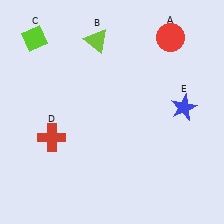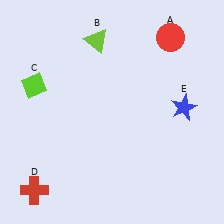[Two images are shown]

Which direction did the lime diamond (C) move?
The lime diamond (C) moved down.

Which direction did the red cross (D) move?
The red cross (D) moved down.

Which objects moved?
The objects that moved are: the lime diamond (C), the red cross (D).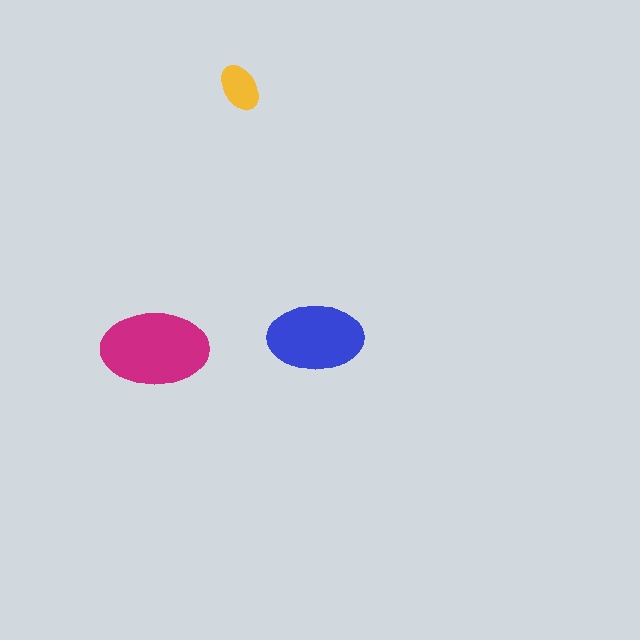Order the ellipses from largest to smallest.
the magenta one, the blue one, the yellow one.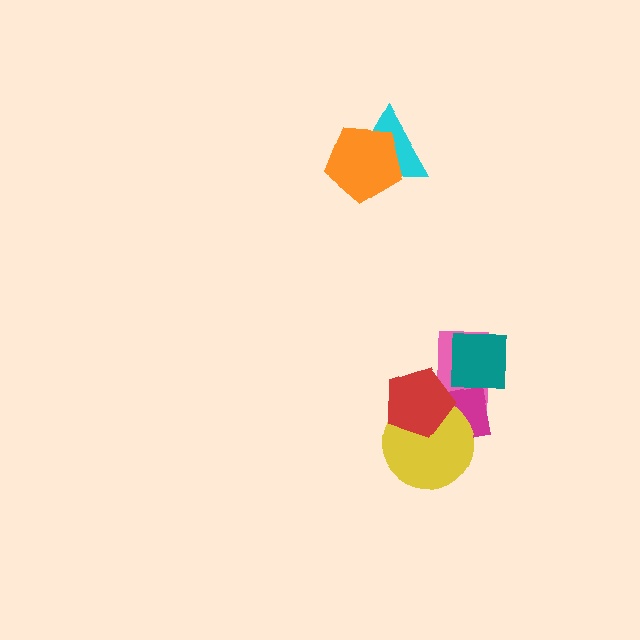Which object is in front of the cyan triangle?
The orange pentagon is in front of the cyan triangle.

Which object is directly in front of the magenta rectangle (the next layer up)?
The yellow circle is directly in front of the magenta rectangle.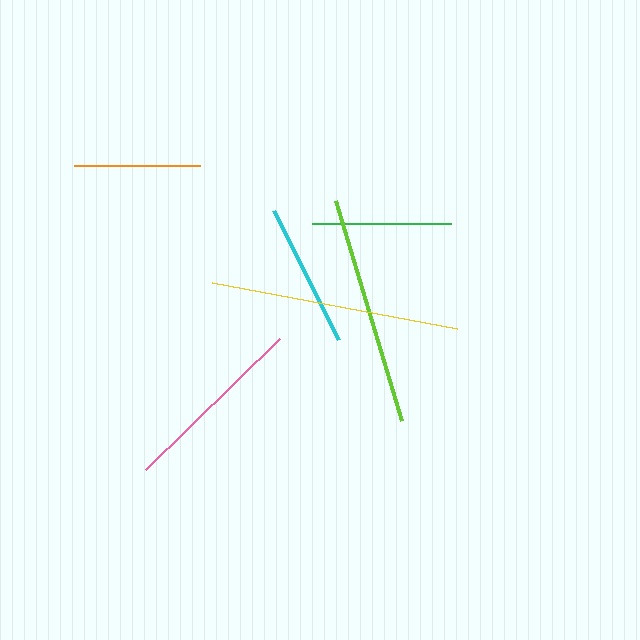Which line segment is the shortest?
The orange line is the shortest at approximately 127 pixels.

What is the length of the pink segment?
The pink segment is approximately 187 pixels long.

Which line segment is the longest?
The yellow line is the longest at approximately 249 pixels.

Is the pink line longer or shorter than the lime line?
The lime line is longer than the pink line.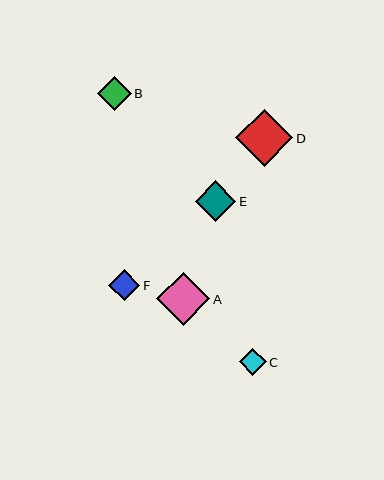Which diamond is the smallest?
Diamond C is the smallest with a size of approximately 27 pixels.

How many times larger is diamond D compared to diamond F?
Diamond D is approximately 1.8 times the size of diamond F.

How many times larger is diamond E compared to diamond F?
Diamond E is approximately 1.3 times the size of diamond F.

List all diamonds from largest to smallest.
From largest to smallest: D, A, E, B, F, C.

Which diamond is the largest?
Diamond D is the largest with a size of approximately 57 pixels.